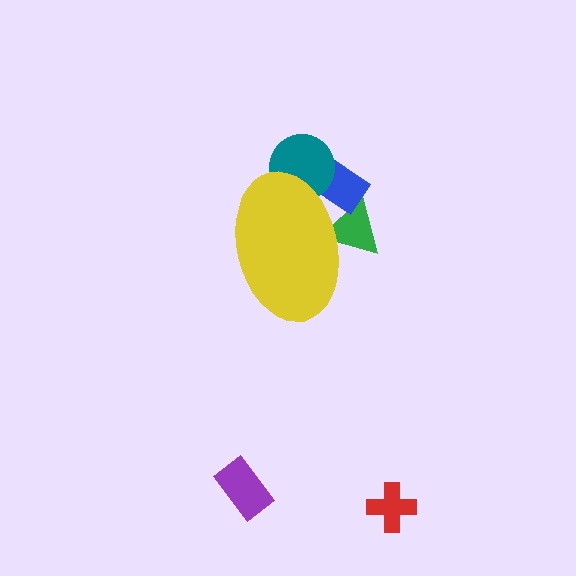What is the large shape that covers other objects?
A yellow ellipse.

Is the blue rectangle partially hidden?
Yes, the blue rectangle is partially hidden behind the yellow ellipse.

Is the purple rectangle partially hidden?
No, the purple rectangle is fully visible.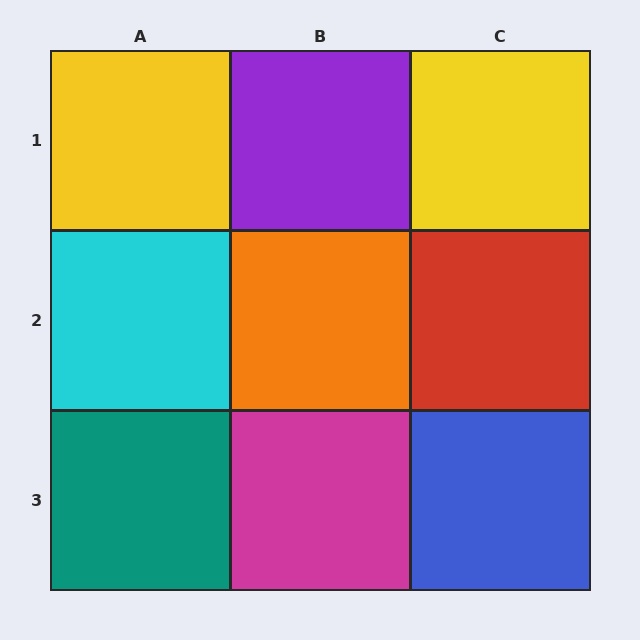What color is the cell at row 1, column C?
Yellow.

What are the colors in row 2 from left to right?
Cyan, orange, red.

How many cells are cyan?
1 cell is cyan.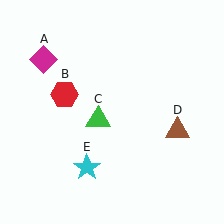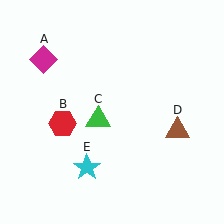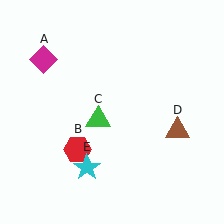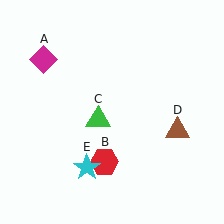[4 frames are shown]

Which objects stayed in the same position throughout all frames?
Magenta diamond (object A) and green triangle (object C) and brown triangle (object D) and cyan star (object E) remained stationary.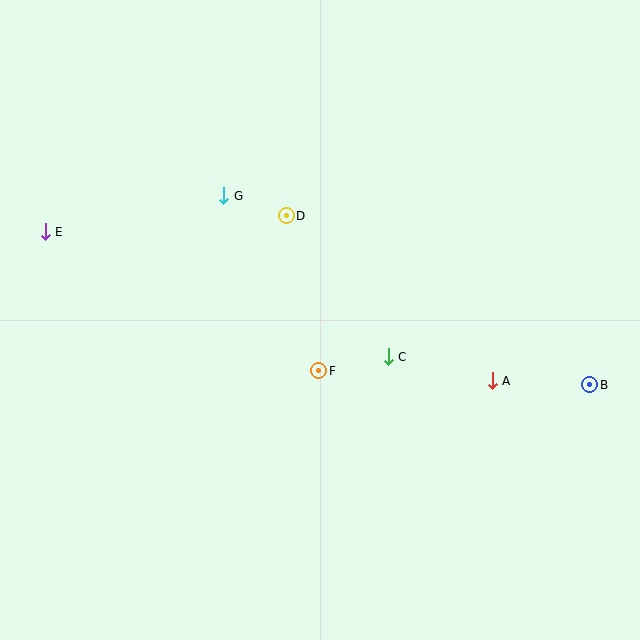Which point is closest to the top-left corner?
Point E is closest to the top-left corner.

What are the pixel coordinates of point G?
Point G is at (224, 196).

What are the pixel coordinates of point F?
Point F is at (319, 371).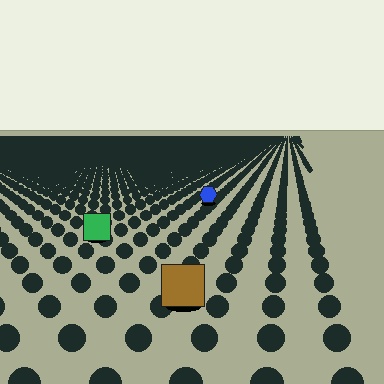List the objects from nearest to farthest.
From nearest to farthest: the brown square, the green square, the blue hexagon.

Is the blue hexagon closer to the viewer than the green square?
No. The green square is closer — you can tell from the texture gradient: the ground texture is coarser near it.